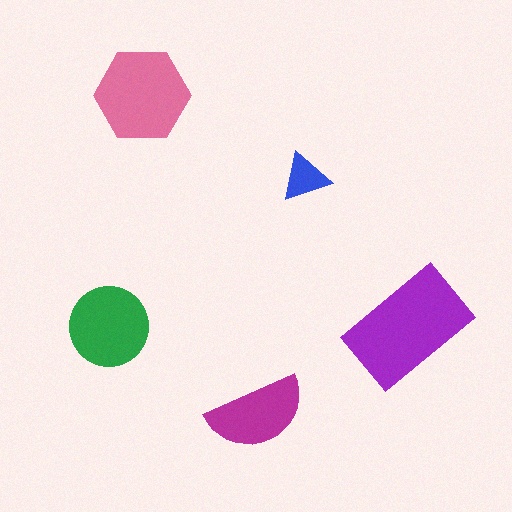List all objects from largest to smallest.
The purple rectangle, the pink hexagon, the green circle, the magenta semicircle, the blue triangle.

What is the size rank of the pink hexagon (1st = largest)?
2nd.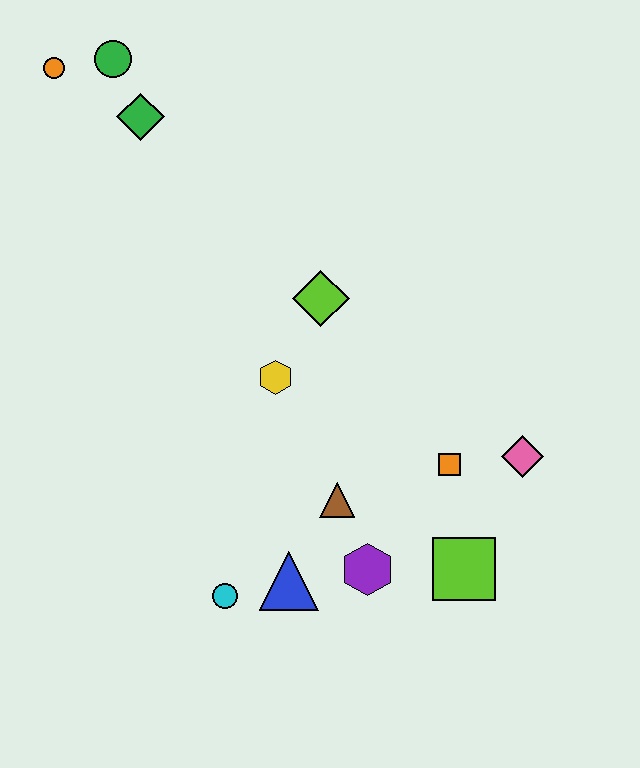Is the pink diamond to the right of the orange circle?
Yes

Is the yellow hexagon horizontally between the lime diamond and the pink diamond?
No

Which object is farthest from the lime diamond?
The orange circle is farthest from the lime diamond.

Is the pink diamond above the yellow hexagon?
No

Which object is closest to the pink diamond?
The orange square is closest to the pink diamond.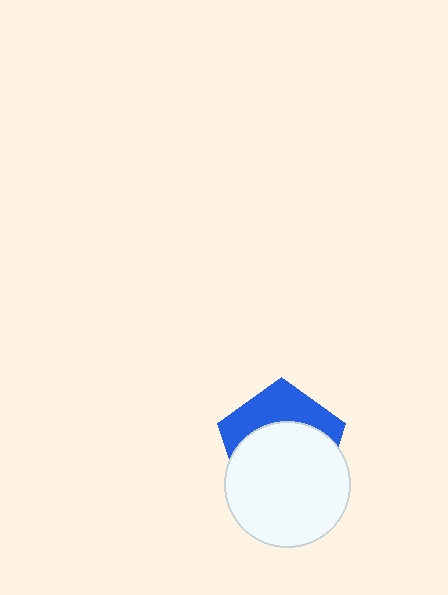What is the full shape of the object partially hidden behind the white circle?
The partially hidden object is a blue pentagon.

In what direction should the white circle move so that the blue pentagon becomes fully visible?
The white circle should move down. That is the shortest direction to clear the overlap and leave the blue pentagon fully visible.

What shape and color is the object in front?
The object in front is a white circle.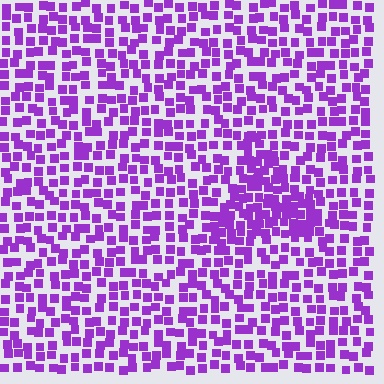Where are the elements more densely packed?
The elements are more densely packed inside the triangle boundary.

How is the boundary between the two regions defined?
The boundary is defined by a change in element density (approximately 1.8x ratio). All elements are the same color, size, and shape.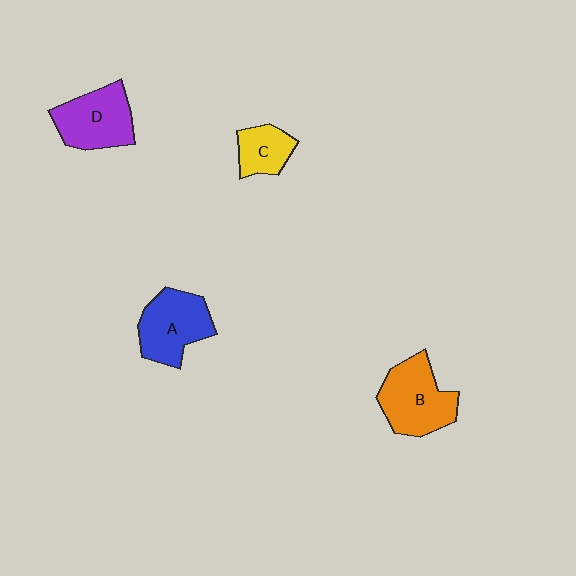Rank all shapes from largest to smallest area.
From largest to smallest: B (orange), A (blue), D (purple), C (yellow).